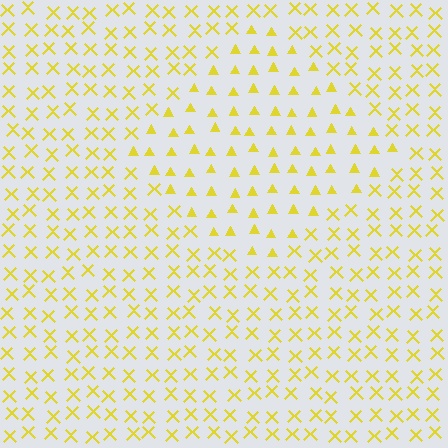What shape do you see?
I see a diamond.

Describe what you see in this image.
The image is filled with small yellow elements arranged in a uniform grid. A diamond-shaped region contains triangles, while the surrounding area contains X marks. The boundary is defined purely by the change in element shape.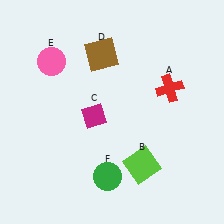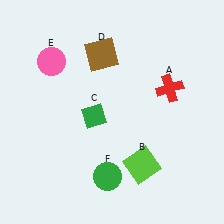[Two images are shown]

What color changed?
The diamond (C) changed from magenta in Image 1 to green in Image 2.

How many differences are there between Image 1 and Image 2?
There is 1 difference between the two images.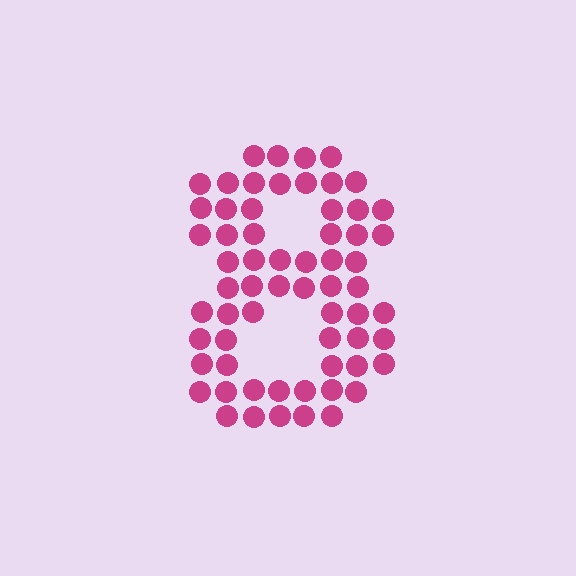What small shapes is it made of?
It is made of small circles.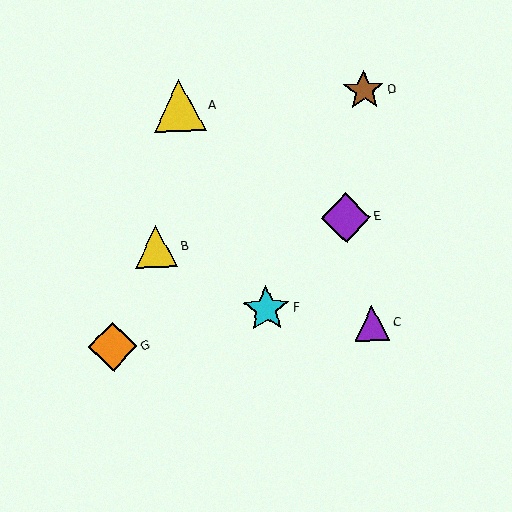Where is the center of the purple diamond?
The center of the purple diamond is at (346, 218).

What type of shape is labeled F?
Shape F is a cyan star.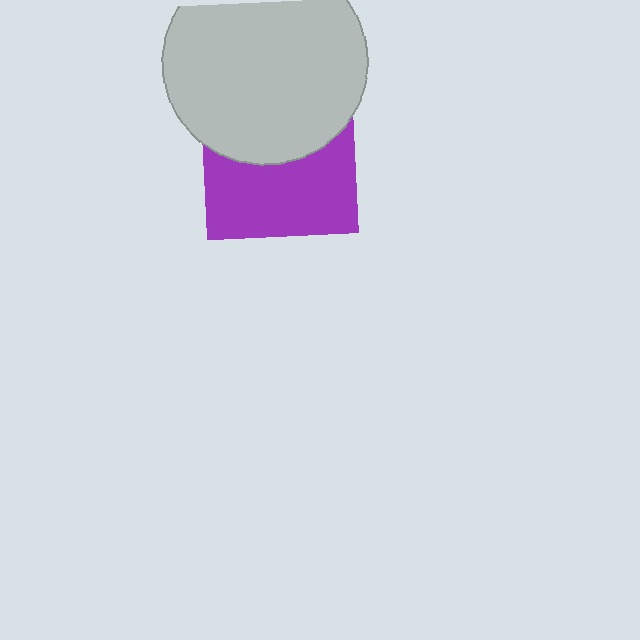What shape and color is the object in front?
The object in front is a light gray circle.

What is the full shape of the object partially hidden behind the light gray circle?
The partially hidden object is a purple square.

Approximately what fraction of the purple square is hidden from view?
Roughly 45% of the purple square is hidden behind the light gray circle.